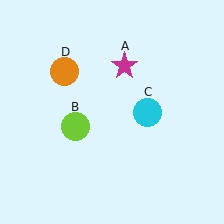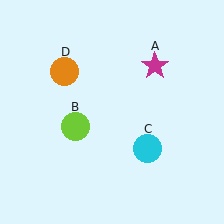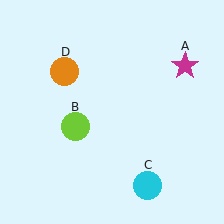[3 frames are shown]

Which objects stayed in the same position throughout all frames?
Lime circle (object B) and orange circle (object D) remained stationary.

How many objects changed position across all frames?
2 objects changed position: magenta star (object A), cyan circle (object C).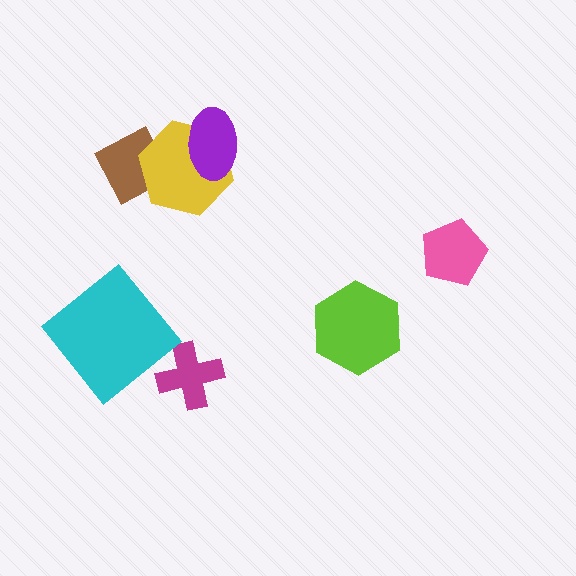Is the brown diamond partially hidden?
Yes, it is partially covered by another shape.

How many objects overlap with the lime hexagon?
0 objects overlap with the lime hexagon.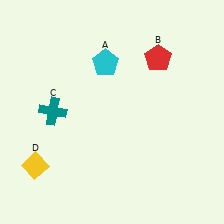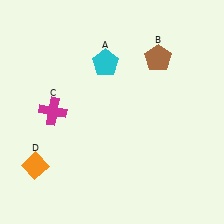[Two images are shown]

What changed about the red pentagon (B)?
In Image 1, B is red. In Image 2, it changed to brown.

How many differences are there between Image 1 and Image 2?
There are 3 differences between the two images.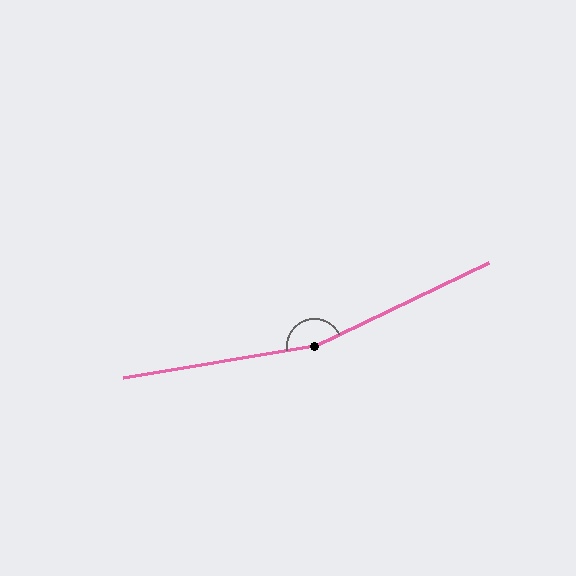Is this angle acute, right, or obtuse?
It is obtuse.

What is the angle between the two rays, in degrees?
Approximately 164 degrees.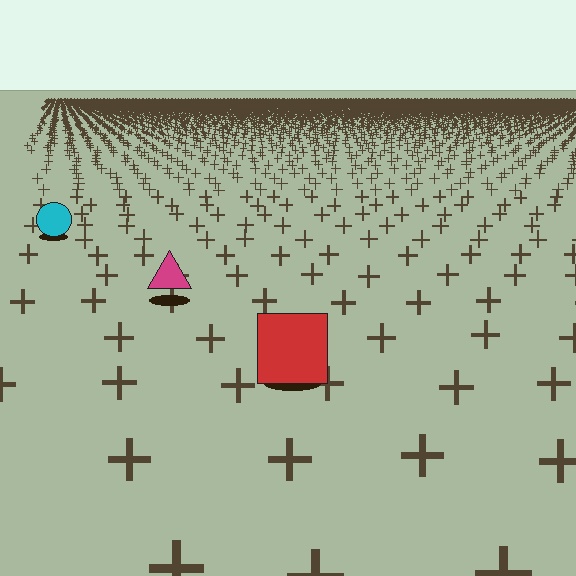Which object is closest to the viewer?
The red square is closest. The texture marks near it are larger and more spread out.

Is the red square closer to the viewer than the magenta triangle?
Yes. The red square is closer — you can tell from the texture gradient: the ground texture is coarser near it.